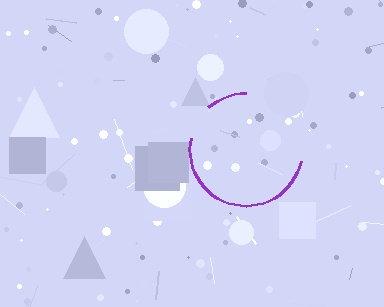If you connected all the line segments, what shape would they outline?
They would outline a circle.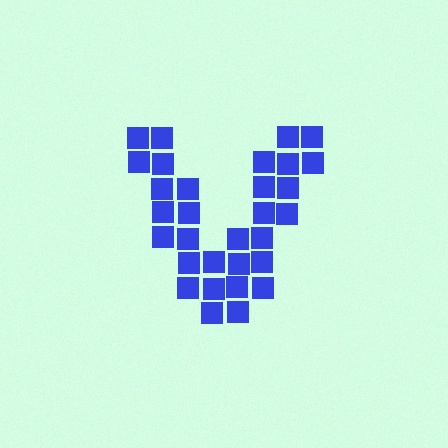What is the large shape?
The large shape is the letter V.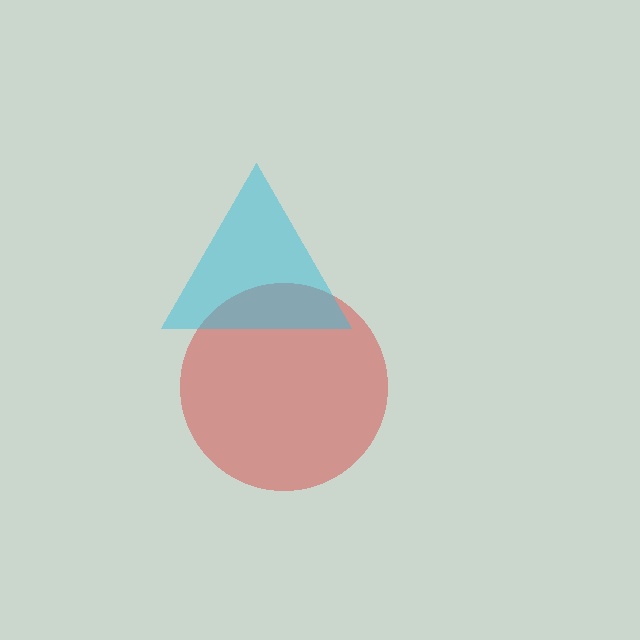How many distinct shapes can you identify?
There are 2 distinct shapes: a red circle, a cyan triangle.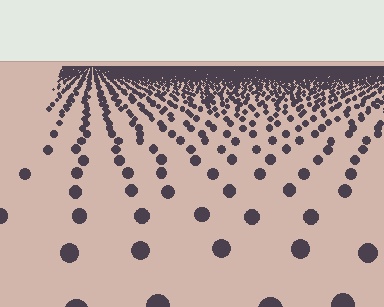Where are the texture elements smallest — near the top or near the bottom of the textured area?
Near the top.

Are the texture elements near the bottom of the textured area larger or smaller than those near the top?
Larger. Near the bottom, elements are closer to the viewer and appear at a bigger on-screen size.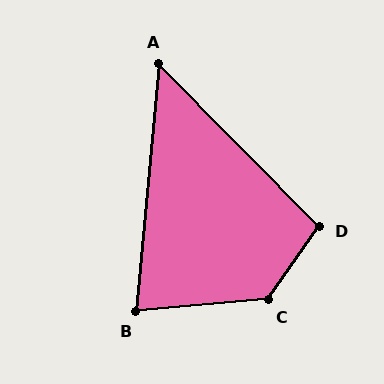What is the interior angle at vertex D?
Approximately 100 degrees (obtuse).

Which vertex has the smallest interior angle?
A, at approximately 50 degrees.